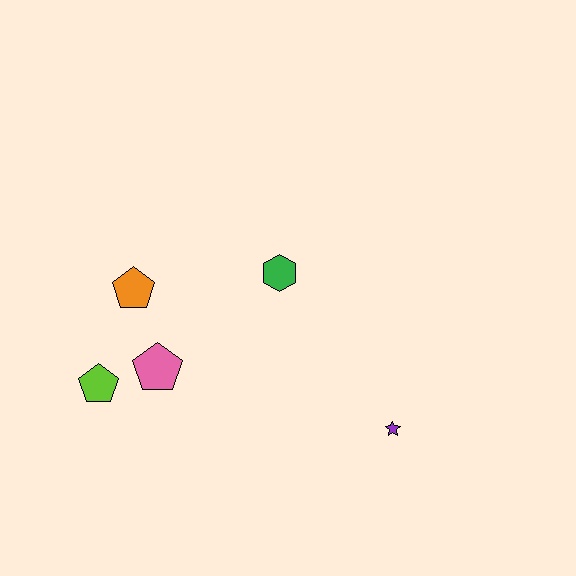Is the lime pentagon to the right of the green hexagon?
No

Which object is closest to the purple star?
The green hexagon is closest to the purple star.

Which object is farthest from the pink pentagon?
The purple star is farthest from the pink pentagon.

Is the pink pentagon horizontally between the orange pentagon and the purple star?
Yes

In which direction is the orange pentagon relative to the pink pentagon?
The orange pentagon is above the pink pentagon.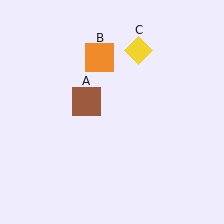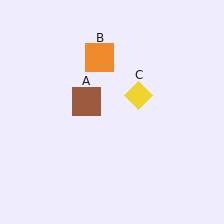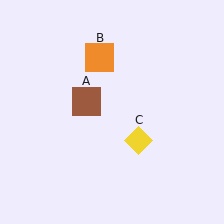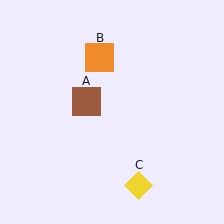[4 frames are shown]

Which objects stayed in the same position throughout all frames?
Brown square (object A) and orange square (object B) remained stationary.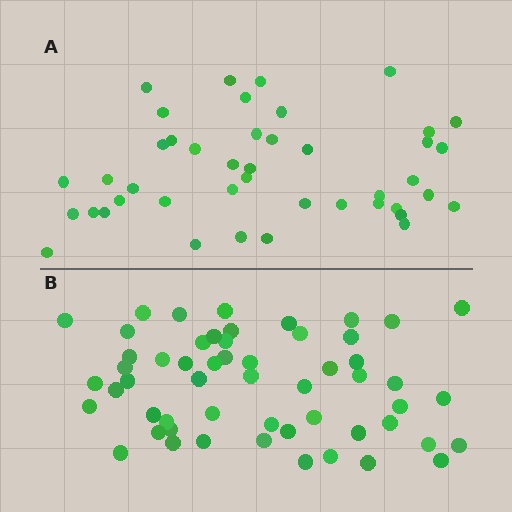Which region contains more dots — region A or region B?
Region B (the bottom region) has more dots.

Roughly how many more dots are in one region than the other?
Region B has roughly 12 or so more dots than region A.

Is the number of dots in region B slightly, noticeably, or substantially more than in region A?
Region B has noticeably more, but not dramatically so. The ratio is roughly 1.3 to 1.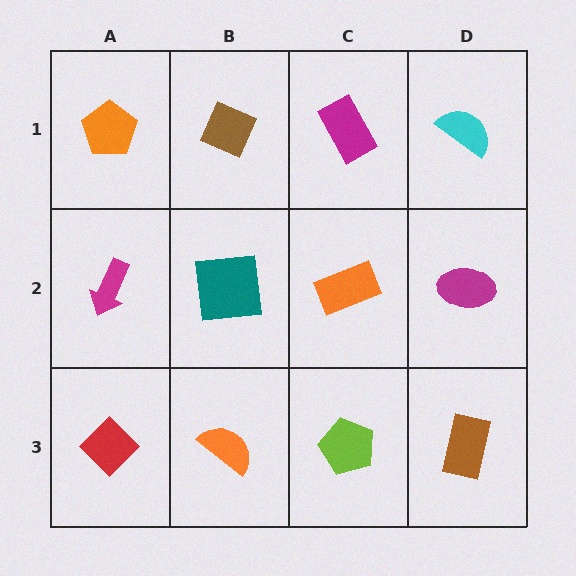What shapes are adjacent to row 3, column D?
A magenta ellipse (row 2, column D), a lime pentagon (row 3, column C).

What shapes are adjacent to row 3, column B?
A teal square (row 2, column B), a red diamond (row 3, column A), a lime pentagon (row 3, column C).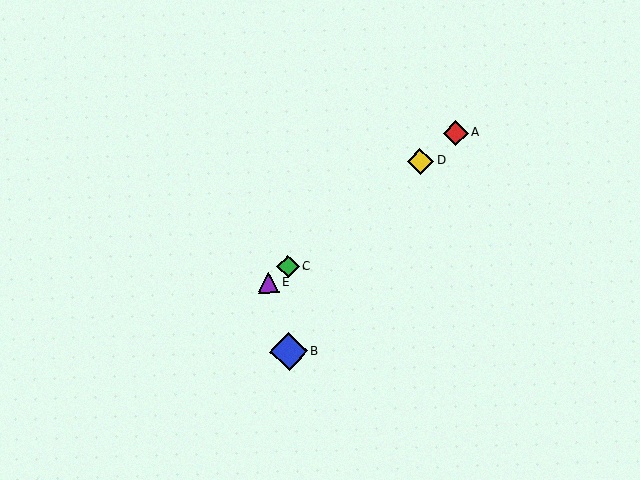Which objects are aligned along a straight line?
Objects A, C, D, E are aligned along a straight line.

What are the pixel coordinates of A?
Object A is at (456, 133).